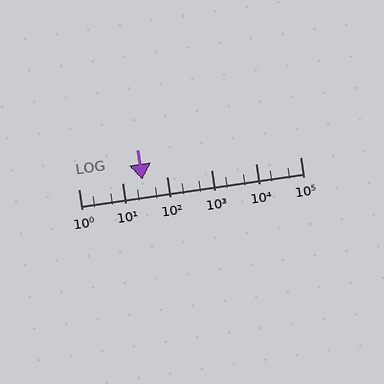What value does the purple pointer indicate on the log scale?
The pointer indicates approximately 27.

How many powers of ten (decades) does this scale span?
The scale spans 5 decades, from 1 to 100000.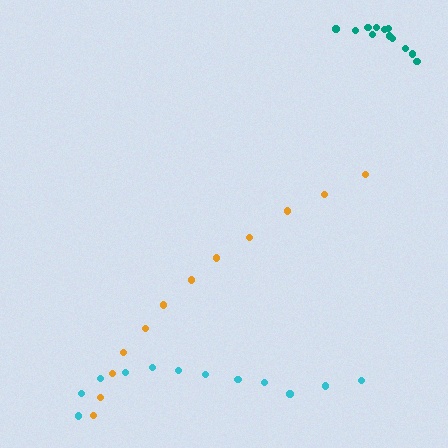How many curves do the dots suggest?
There are 3 distinct paths.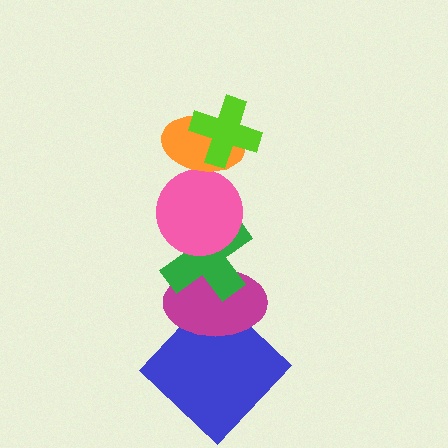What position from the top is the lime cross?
The lime cross is 1st from the top.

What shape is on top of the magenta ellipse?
The green cross is on top of the magenta ellipse.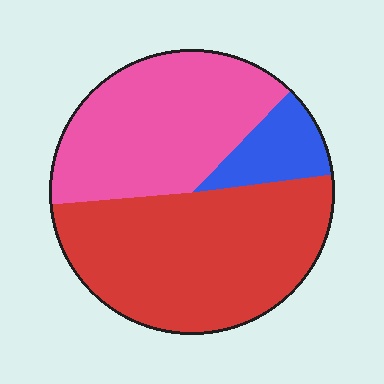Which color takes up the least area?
Blue, at roughly 10%.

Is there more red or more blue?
Red.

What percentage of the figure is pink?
Pink covers about 40% of the figure.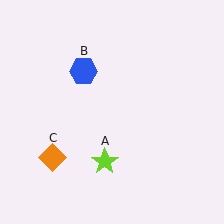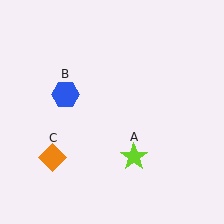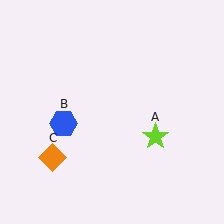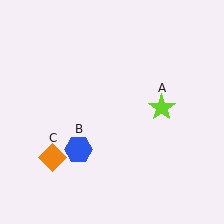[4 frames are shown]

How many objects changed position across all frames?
2 objects changed position: lime star (object A), blue hexagon (object B).